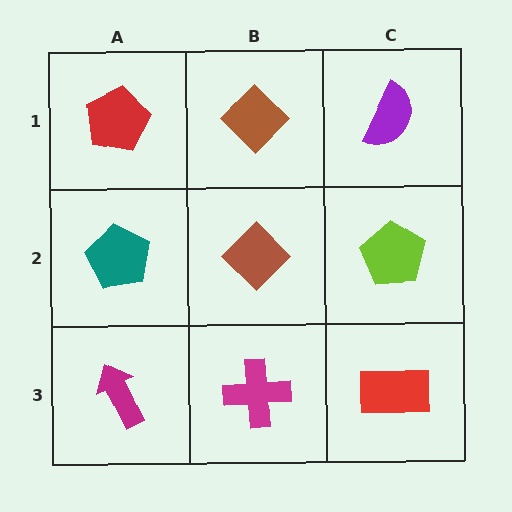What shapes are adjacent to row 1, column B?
A brown diamond (row 2, column B), a red pentagon (row 1, column A), a purple semicircle (row 1, column C).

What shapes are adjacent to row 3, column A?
A teal pentagon (row 2, column A), a magenta cross (row 3, column B).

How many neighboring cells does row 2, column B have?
4.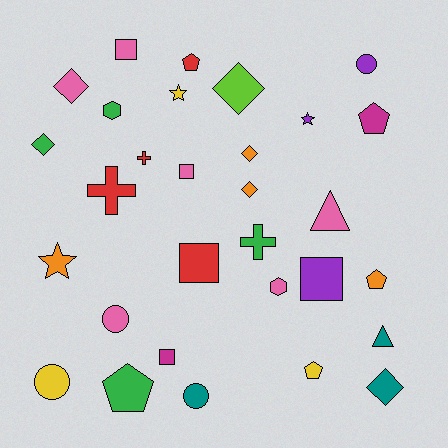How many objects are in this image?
There are 30 objects.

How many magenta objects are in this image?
There are 2 magenta objects.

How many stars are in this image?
There are 3 stars.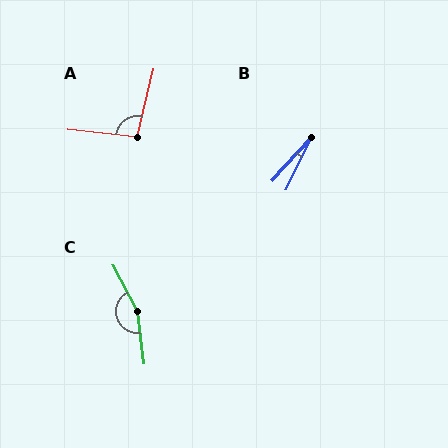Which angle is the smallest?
B, at approximately 16 degrees.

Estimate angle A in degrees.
Approximately 98 degrees.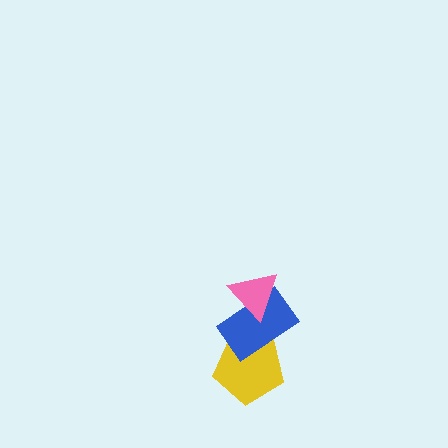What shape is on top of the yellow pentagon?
The blue rectangle is on top of the yellow pentagon.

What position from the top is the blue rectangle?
The blue rectangle is 2nd from the top.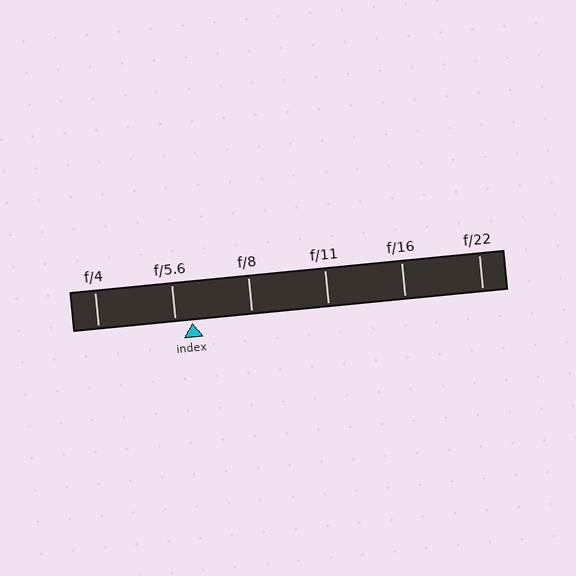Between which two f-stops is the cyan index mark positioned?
The index mark is between f/5.6 and f/8.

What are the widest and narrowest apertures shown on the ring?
The widest aperture shown is f/4 and the narrowest is f/22.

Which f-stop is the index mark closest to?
The index mark is closest to f/5.6.